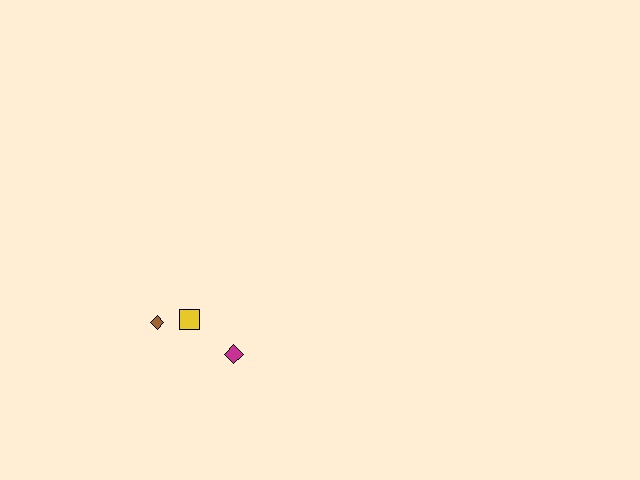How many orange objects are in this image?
There are no orange objects.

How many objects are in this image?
There are 3 objects.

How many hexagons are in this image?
There are no hexagons.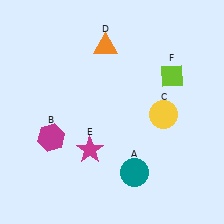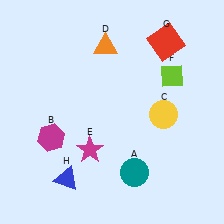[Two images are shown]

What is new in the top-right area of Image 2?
A red square (G) was added in the top-right area of Image 2.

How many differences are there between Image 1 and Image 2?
There are 2 differences between the two images.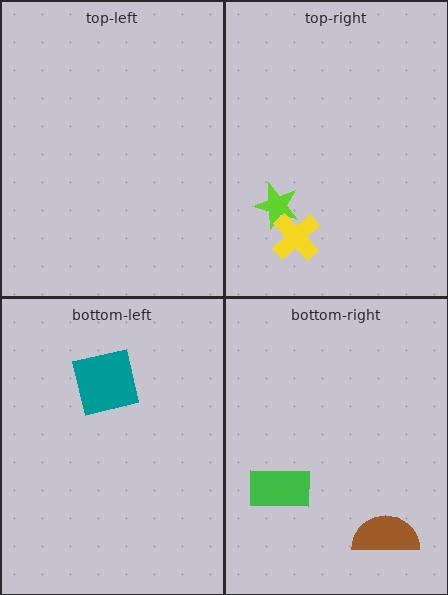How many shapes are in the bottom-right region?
2.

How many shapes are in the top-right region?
2.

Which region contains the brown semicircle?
The bottom-right region.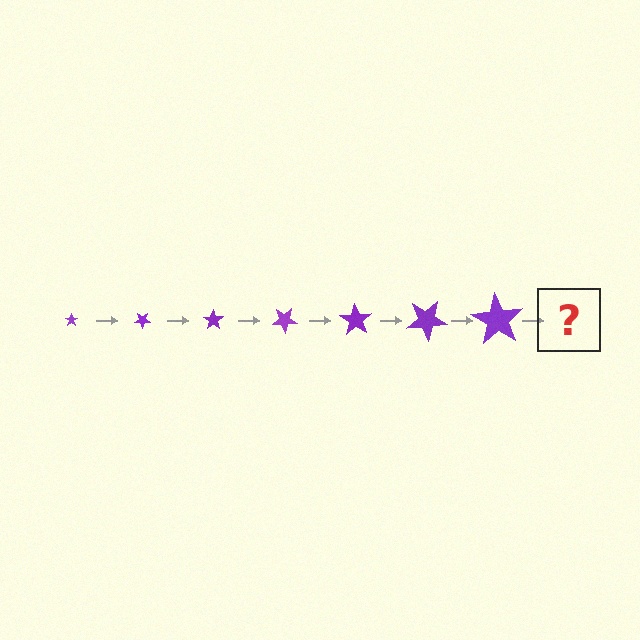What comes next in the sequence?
The next element should be a star, larger than the previous one and rotated 245 degrees from the start.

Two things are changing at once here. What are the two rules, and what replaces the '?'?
The two rules are that the star grows larger each step and it rotates 35 degrees each step. The '?' should be a star, larger than the previous one and rotated 245 degrees from the start.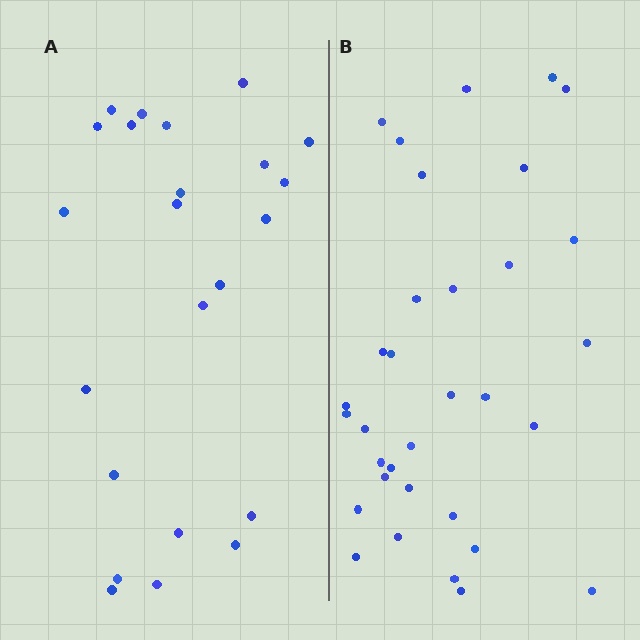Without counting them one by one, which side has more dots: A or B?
Region B (the right region) has more dots.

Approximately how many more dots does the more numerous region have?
Region B has roughly 10 or so more dots than region A.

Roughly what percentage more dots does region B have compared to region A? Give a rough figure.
About 45% more.